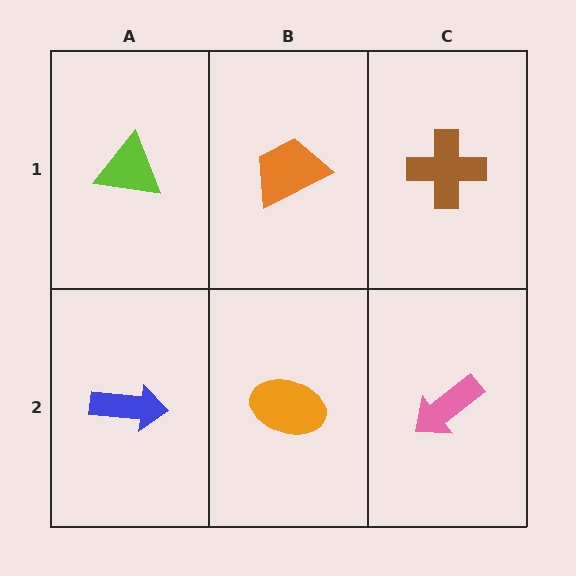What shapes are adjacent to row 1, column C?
A pink arrow (row 2, column C), an orange trapezoid (row 1, column B).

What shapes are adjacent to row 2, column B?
An orange trapezoid (row 1, column B), a blue arrow (row 2, column A), a pink arrow (row 2, column C).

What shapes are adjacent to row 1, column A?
A blue arrow (row 2, column A), an orange trapezoid (row 1, column B).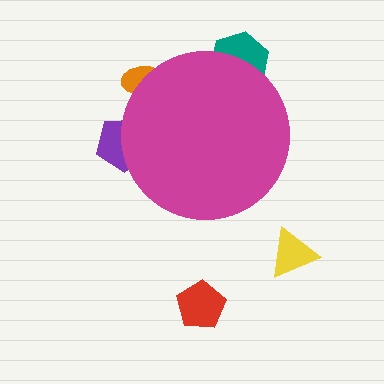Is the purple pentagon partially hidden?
Yes, the purple pentagon is partially hidden behind the magenta circle.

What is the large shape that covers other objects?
A magenta circle.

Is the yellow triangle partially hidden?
No, the yellow triangle is fully visible.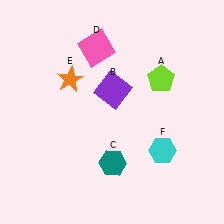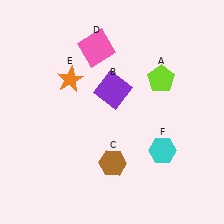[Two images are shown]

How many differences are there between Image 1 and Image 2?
There is 1 difference between the two images.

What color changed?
The hexagon (C) changed from teal in Image 1 to brown in Image 2.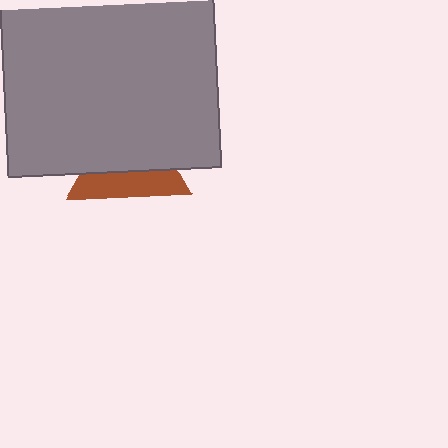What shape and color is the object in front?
The object in front is a gray rectangle.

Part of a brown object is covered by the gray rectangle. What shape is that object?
It is a triangle.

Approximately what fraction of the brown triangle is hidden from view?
Roughly 59% of the brown triangle is hidden behind the gray rectangle.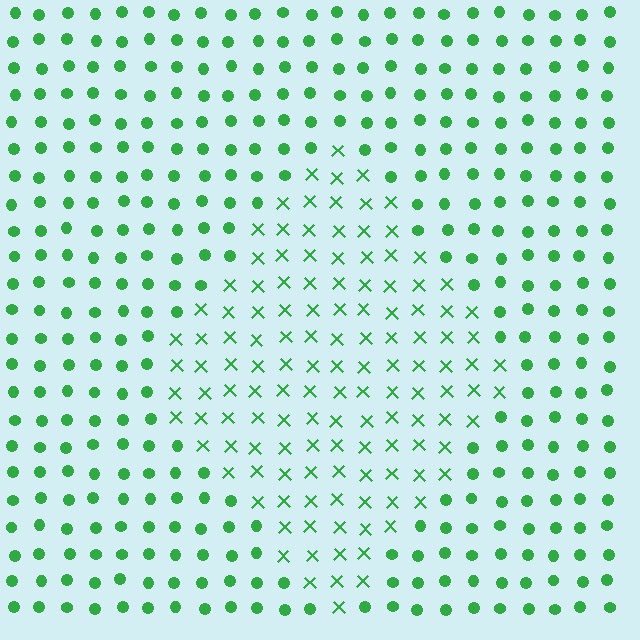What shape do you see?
I see a diamond.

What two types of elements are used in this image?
The image uses X marks inside the diamond region and circles outside it.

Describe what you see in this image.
The image is filled with small green elements arranged in a uniform grid. A diamond-shaped region contains X marks, while the surrounding area contains circles. The boundary is defined purely by the change in element shape.